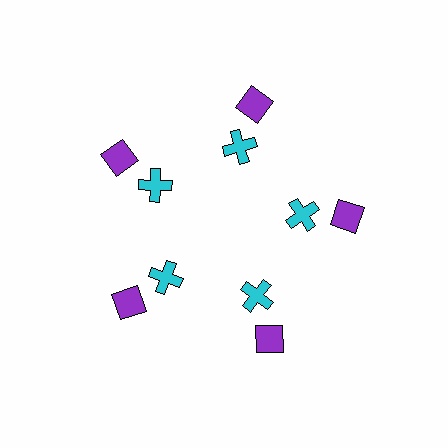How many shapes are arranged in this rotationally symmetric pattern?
There are 10 shapes, arranged in 5 groups of 2.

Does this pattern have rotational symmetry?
Yes, this pattern has 5-fold rotational symmetry. It looks the same after rotating 72 degrees around the center.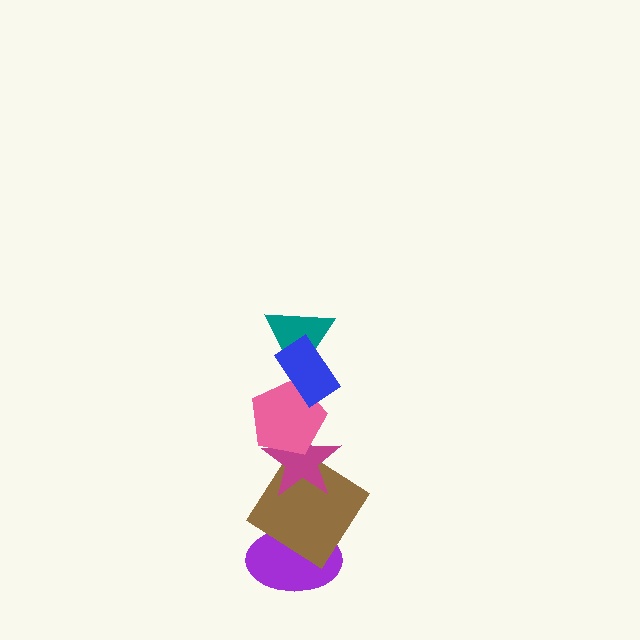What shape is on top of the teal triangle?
The blue rectangle is on top of the teal triangle.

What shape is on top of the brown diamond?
The magenta star is on top of the brown diamond.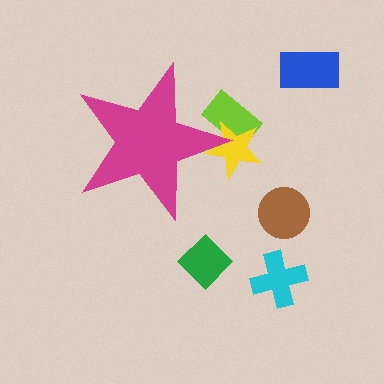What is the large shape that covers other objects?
A magenta star.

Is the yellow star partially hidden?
Yes, the yellow star is partially hidden behind the magenta star.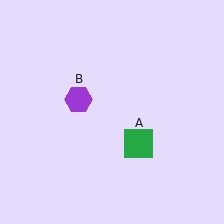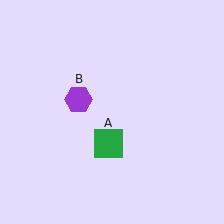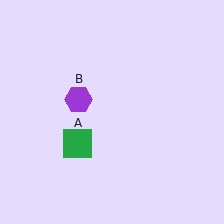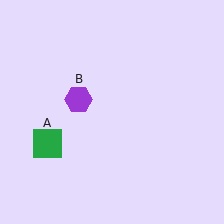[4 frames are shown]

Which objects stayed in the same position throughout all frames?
Purple hexagon (object B) remained stationary.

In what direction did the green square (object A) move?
The green square (object A) moved left.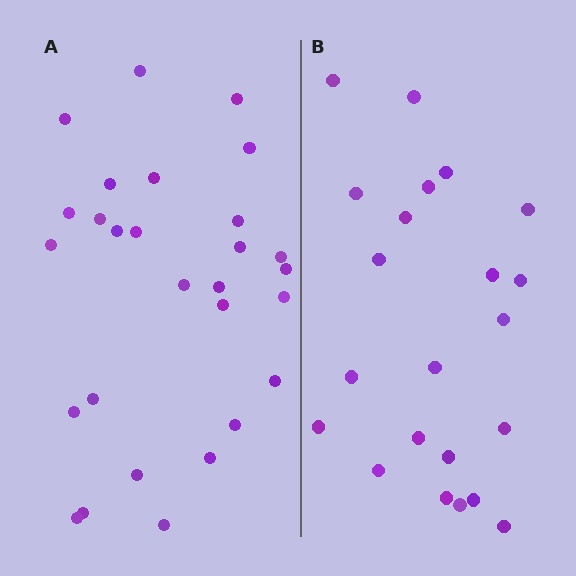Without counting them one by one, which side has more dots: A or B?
Region A (the left region) has more dots.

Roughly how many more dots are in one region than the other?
Region A has about 6 more dots than region B.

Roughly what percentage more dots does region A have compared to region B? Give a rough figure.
About 25% more.